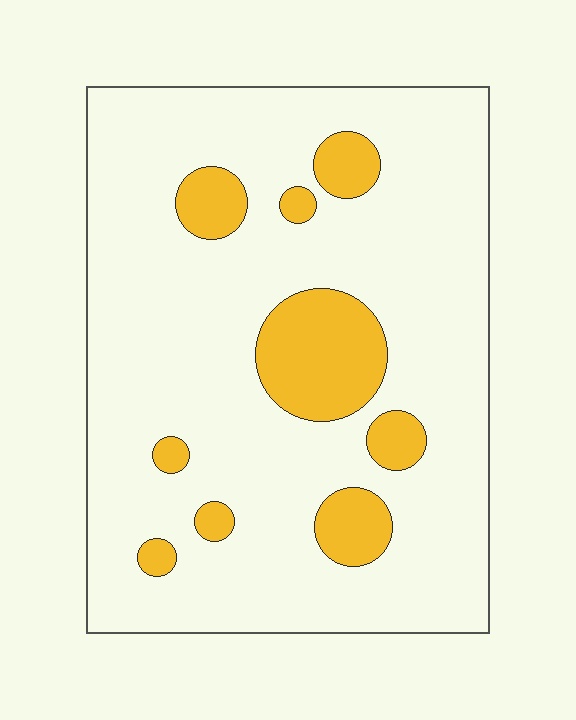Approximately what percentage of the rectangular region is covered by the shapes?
Approximately 15%.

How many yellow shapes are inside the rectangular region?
9.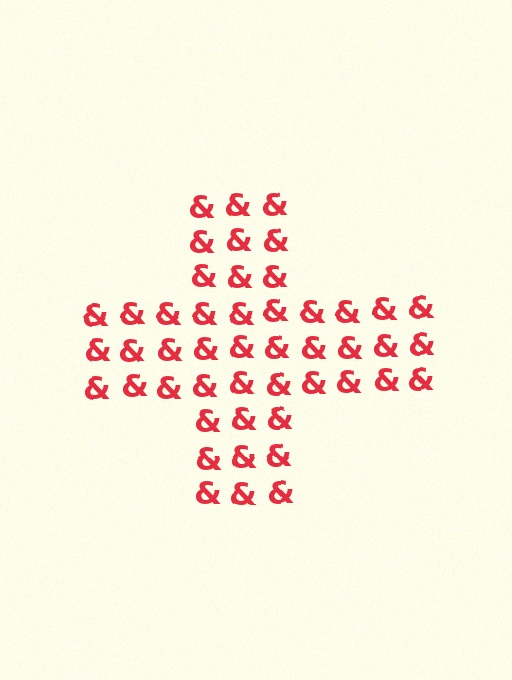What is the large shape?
The large shape is a cross.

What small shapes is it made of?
It is made of small ampersands.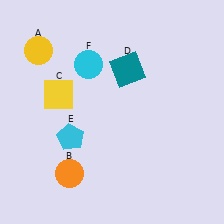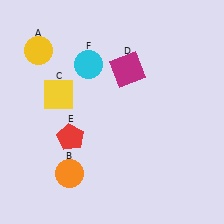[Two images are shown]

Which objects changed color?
D changed from teal to magenta. E changed from cyan to red.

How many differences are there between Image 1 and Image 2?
There are 2 differences between the two images.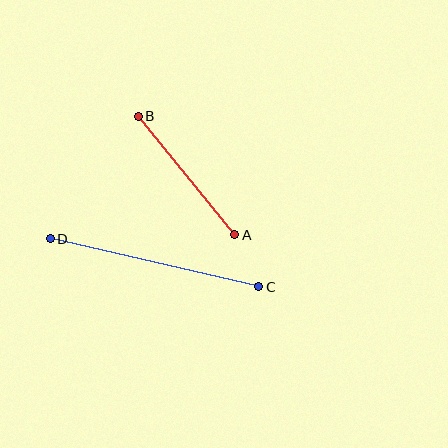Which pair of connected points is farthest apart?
Points C and D are farthest apart.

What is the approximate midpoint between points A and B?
The midpoint is at approximately (187, 175) pixels.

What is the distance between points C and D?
The distance is approximately 214 pixels.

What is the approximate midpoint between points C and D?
The midpoint is at approximately (155, 263) pixels.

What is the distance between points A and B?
The distance is approximately 153 pixels.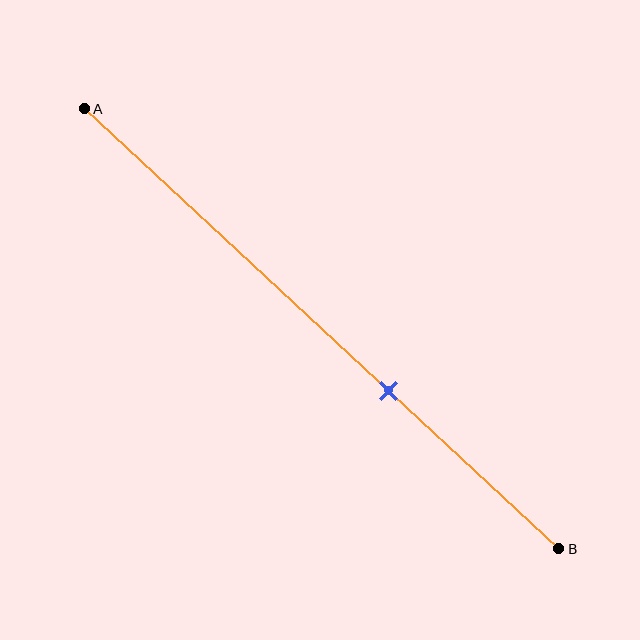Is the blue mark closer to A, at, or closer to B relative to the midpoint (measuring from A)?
The blue mark is closer to point B than the midpoint of segment AB.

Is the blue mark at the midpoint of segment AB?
No, the mark is at about 65% from A, not at the 50% midpoint.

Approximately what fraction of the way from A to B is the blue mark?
The blue mark is approximately 65% of the way from A to B.